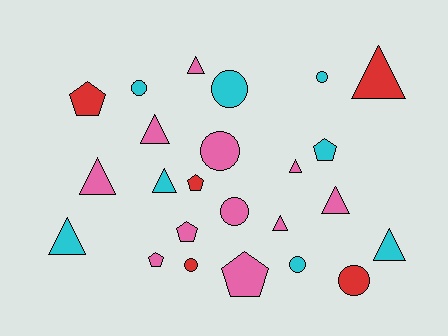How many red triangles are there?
There is 1 red triangle.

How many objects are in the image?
There are 24 objects.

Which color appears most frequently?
Pink, with 11 objects.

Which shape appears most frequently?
Triangle, with 10 objects.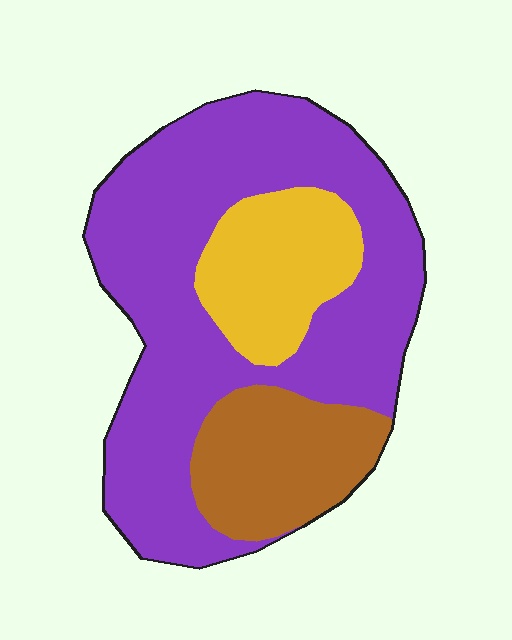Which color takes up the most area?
Purple, at roughly 65%.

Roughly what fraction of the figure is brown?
Brown covers around 20% of the figure.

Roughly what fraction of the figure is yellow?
Yellow takes up less than a quarter of the figure.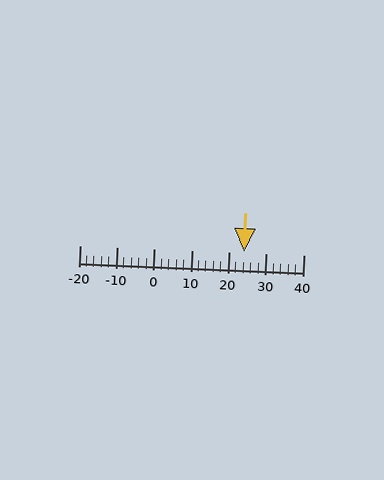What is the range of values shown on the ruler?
The ruler shows values from -20 to 40.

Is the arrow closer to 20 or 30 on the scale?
The arrow is closer to 20.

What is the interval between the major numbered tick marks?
The major tick marks are spaced 10 units apart.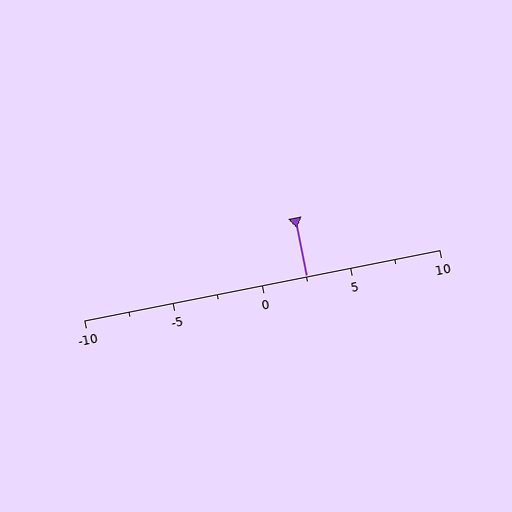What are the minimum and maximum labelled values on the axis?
The axis runs from -10 to 10.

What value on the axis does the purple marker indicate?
The marker indicates approximately 2.5.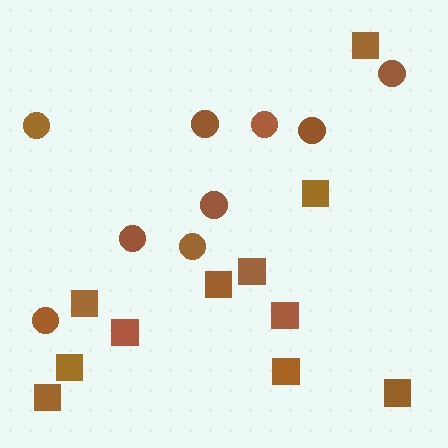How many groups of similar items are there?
There are 2 groups: one group of squares (11) and one group of circles (9).